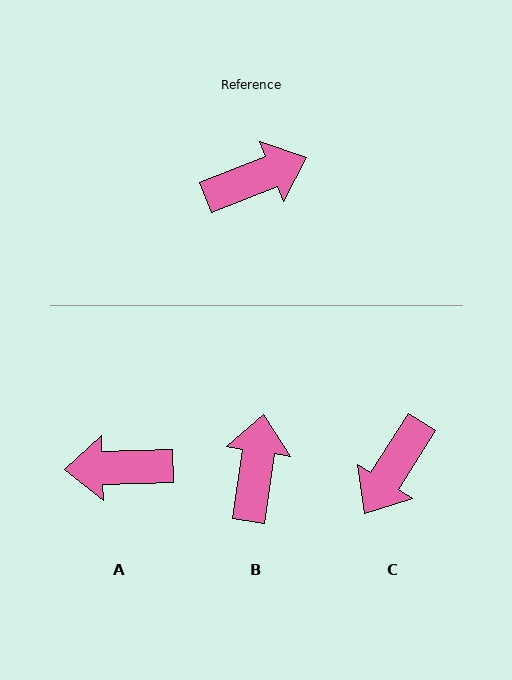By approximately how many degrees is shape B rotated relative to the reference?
Approximately 60 degrees counter-clockwise.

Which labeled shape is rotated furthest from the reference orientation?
A, about 160 degrees away.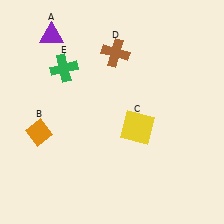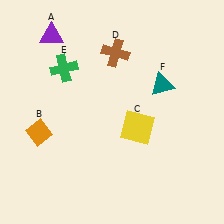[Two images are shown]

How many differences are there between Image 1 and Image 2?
There is 1 difference between the two images.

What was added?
A teal triangle (F) was added in Image 2.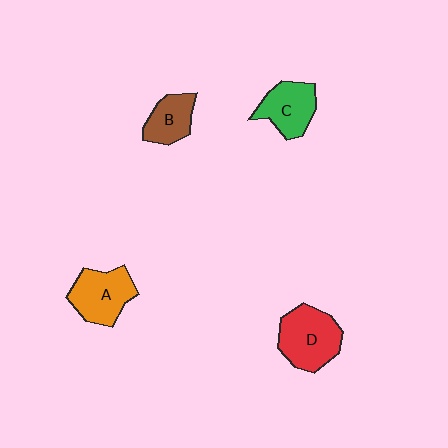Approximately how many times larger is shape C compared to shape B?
Approximately 1.2 times.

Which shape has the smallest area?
Shape B (brown).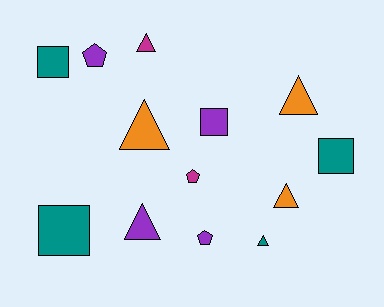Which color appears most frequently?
Teal, with 4 objects.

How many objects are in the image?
There are 13 objects.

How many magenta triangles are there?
There is 1 magenta triangle.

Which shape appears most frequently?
Triangle, with 6 objects.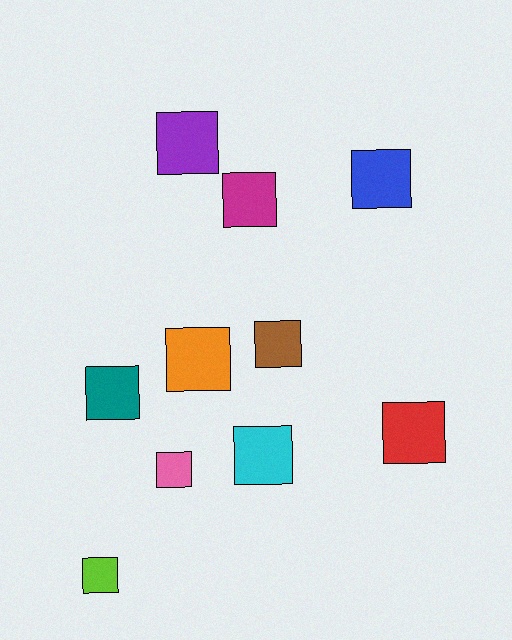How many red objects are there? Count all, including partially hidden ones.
There is 1 red object.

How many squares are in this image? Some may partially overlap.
There are 10 squares.